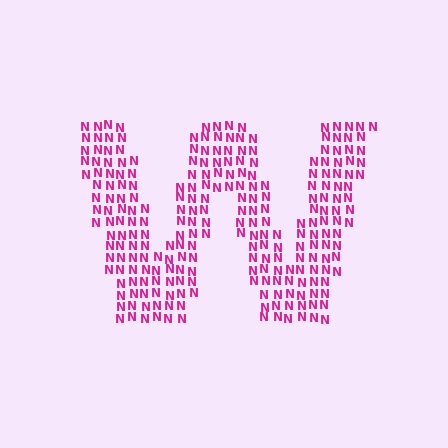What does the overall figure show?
The overall figure shows the letter W.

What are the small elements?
The small elements are letter N's.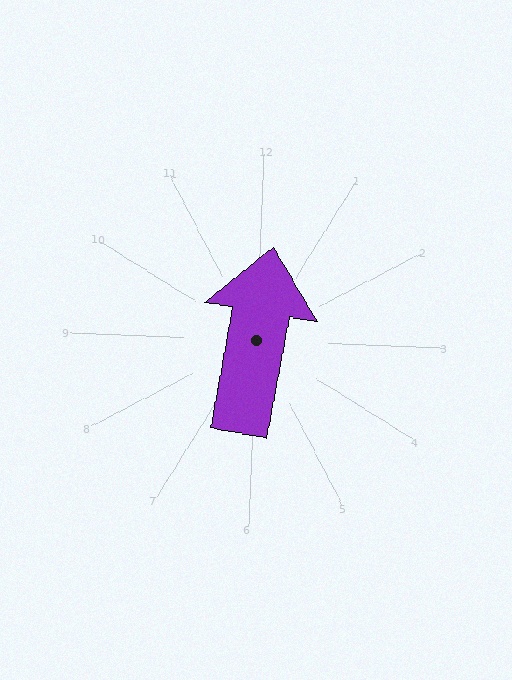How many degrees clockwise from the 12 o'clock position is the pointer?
Approximately 8 degrees.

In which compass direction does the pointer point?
North.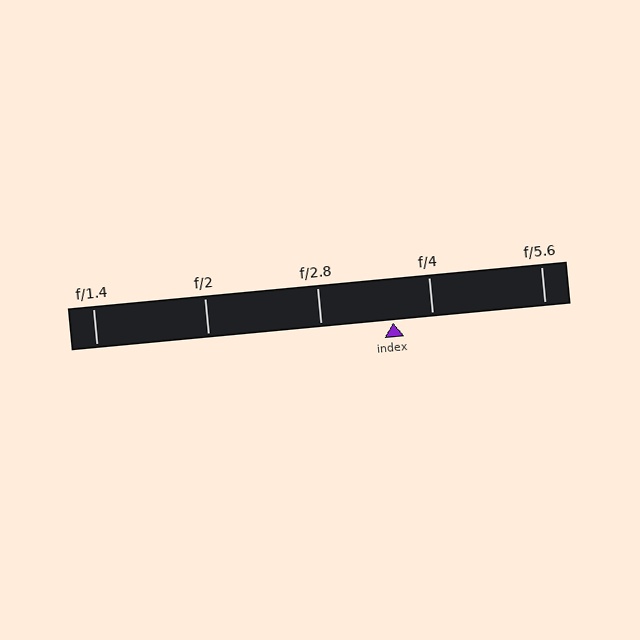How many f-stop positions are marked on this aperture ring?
There are 5 f-stop positions marked.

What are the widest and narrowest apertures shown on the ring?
The widest aperture shown is f/1.4 and the narrowest is f/5.6.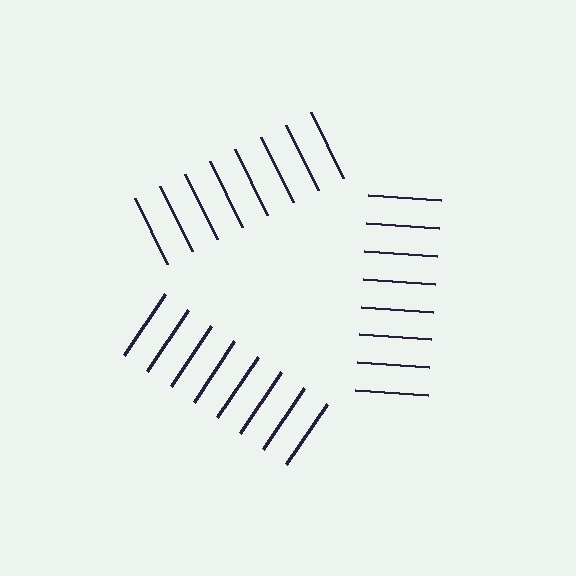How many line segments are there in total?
24 — 8 along each of the 3 edges.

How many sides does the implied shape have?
3 sides — the line-ends trace a triangle.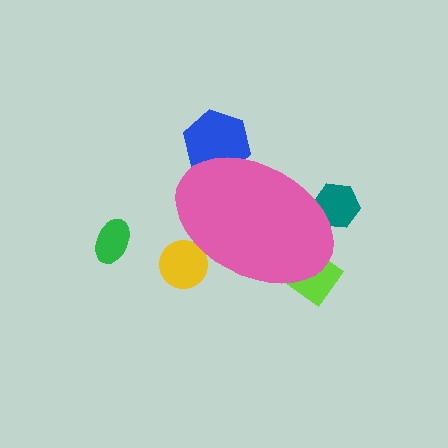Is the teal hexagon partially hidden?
Yes, the teal hexagon is partially hidden behind the pink ellipse.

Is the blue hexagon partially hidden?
Yes, the blue hexagon is partially hidden behind the pink ellipse.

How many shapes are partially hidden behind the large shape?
4 shapes are partially hidden.